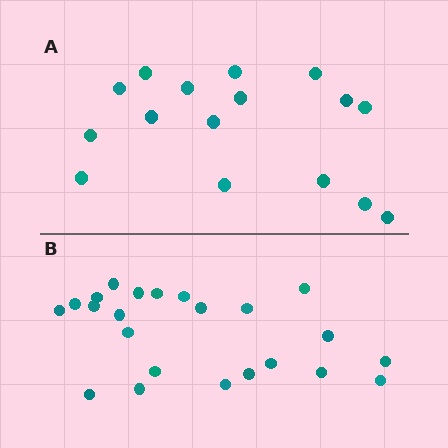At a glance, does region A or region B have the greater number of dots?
Region B (the bottom region) has more dots.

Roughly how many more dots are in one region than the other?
Region B has roughly 8 or so more dots than region A.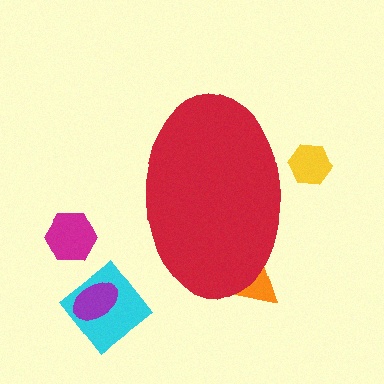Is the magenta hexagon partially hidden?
No, the magenta hexagon is fully visible.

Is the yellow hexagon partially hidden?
Yes, the yellow hexagon is partially hidden behind the red ellipse.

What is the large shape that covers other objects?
A red ellipse.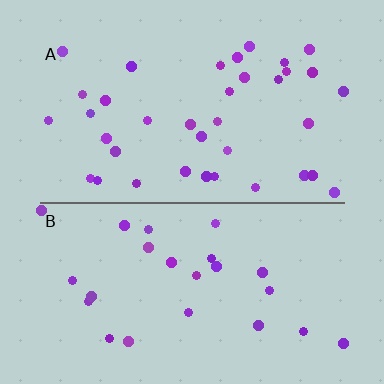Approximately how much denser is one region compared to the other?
Approximately 1.5× — region A over region B.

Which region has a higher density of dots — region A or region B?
A (the top).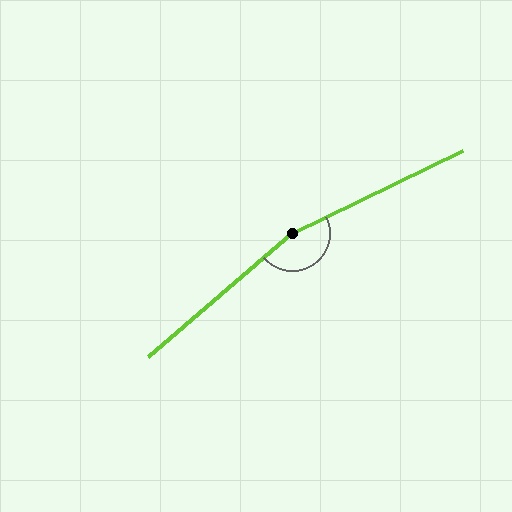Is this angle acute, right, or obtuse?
It is obtuse.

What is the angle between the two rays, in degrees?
Approximately 165 degrees.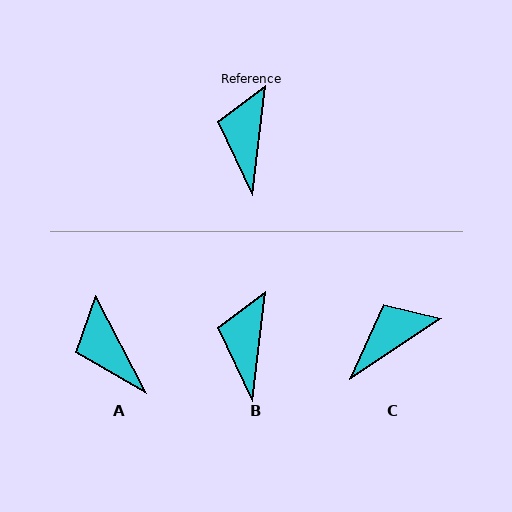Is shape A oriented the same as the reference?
No, it is off by about 34 degrees.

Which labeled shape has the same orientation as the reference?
B.